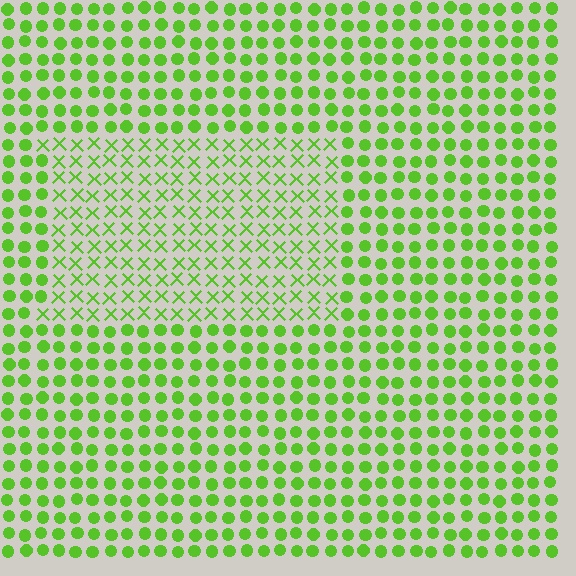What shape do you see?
I see a rectangle.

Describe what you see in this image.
The image is filled with small lime elements arranged in a uniform grid. A rectangle-shaped region contains X marks, while the surrounding area contains circles. The boundary is defined purely by the change in element shape.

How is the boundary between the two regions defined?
The boundary is defined by a change in element shape: X marks inside vs. circles outside. All elements share the same color and spacing.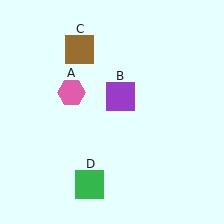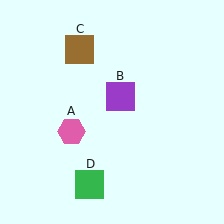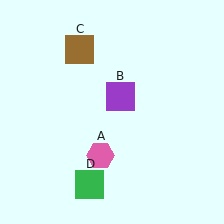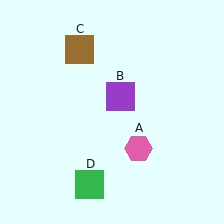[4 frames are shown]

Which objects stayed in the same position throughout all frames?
Purple square (object B) and brown square (object C) and green square (object D) remained stationary.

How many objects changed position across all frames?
1 object changed position: pink hexagon (object A).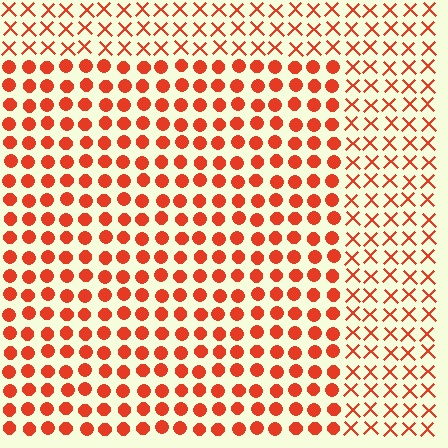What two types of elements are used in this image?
The image uses circles inside the rectangle region and X marks outside it.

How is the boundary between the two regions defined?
The boundary is defined by a change in element shape: circles inside vs. X marks outside. All elements share the same color and spacing.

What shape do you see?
I see a rectangle.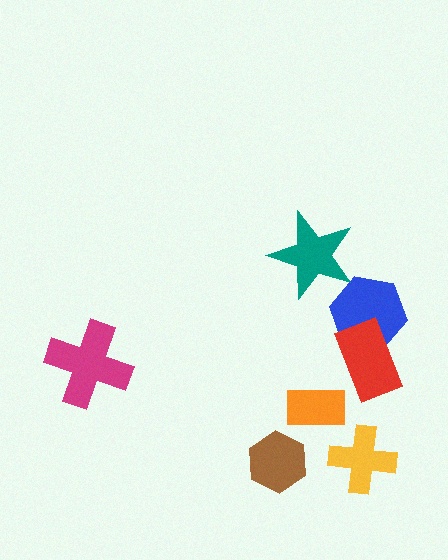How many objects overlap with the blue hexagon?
1 object overlaps with the blue hexagon.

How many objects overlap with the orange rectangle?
0 objects overlap with the orange rectangle.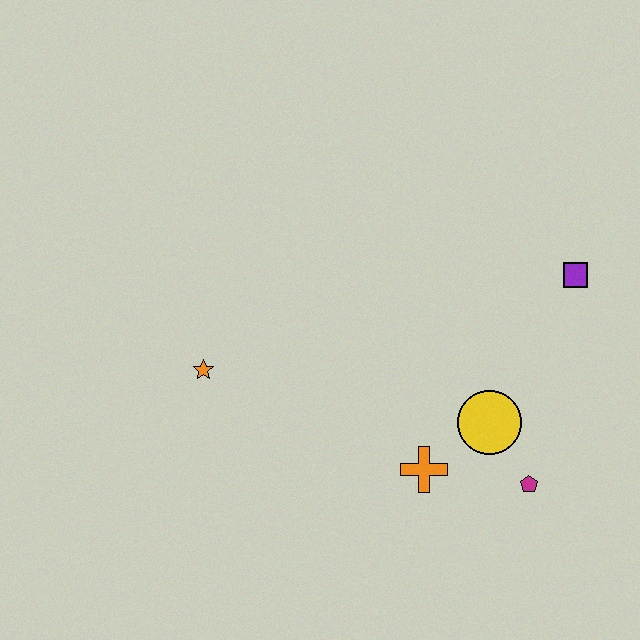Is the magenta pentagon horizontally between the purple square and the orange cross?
Yes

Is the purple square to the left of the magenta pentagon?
No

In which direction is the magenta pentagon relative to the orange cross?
The magenta pentagon is to the right of the orange cross.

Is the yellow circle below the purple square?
Yes